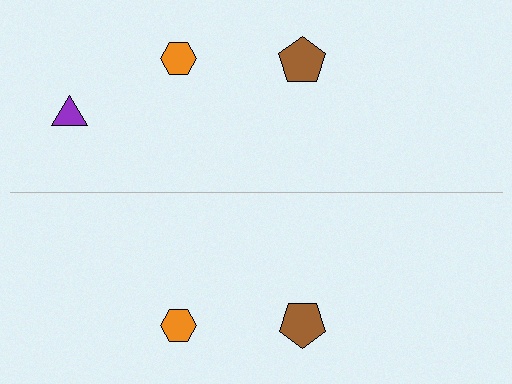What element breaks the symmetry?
A purple triangle is missing from the bottom side.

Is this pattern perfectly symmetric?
No, the pattern is not perfectly symmetric. A purple triangle is missing from the bottom side.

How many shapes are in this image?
There are 5 shapes in this image.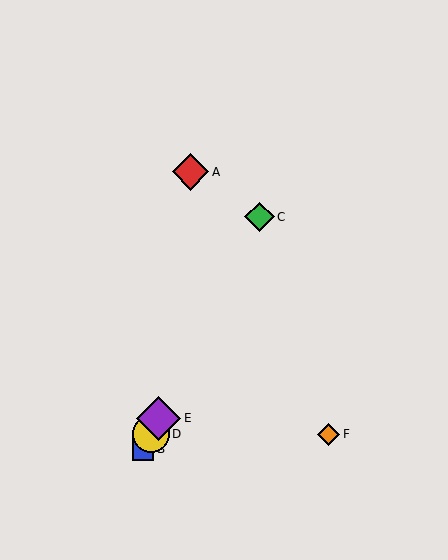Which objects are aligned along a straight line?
Objects B, C, D, E are aligned along a straight line.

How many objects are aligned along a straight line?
4 objects (B, C, D, E) are aligned along a straight line.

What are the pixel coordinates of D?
Object D is at (151, 434).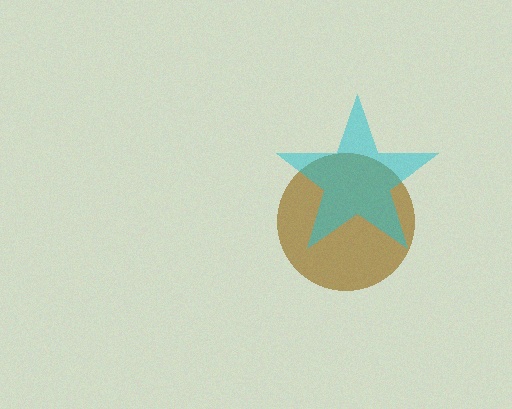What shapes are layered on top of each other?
The layered shapes are: a brown circle, a cyan star.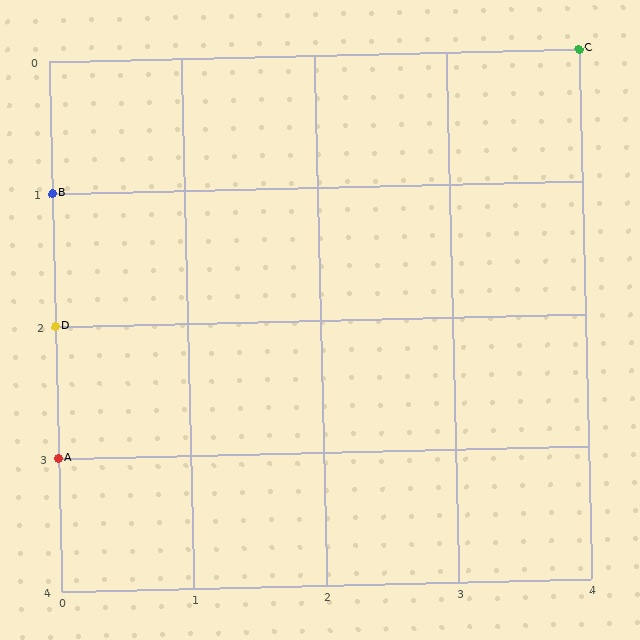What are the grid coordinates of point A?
Point A is at grid coordinates (0, 3).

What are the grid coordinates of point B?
Point B is at grid coordinates (0, 1).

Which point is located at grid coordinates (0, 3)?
Point A is at (0, 3).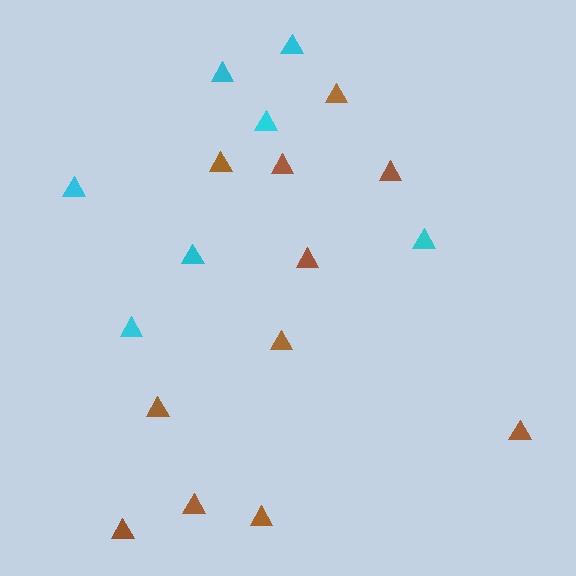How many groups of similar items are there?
There are 2 groups: one group of cyan triangles (7) and one group of brown triangles (11).